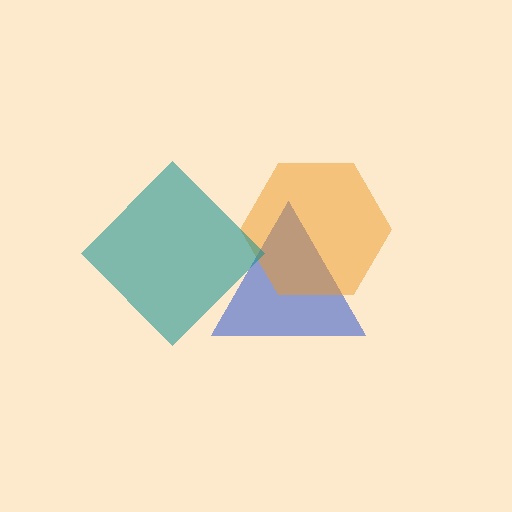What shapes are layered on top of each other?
The layered shapes are: a blue triangle, an orange hexagon, a teal diamond.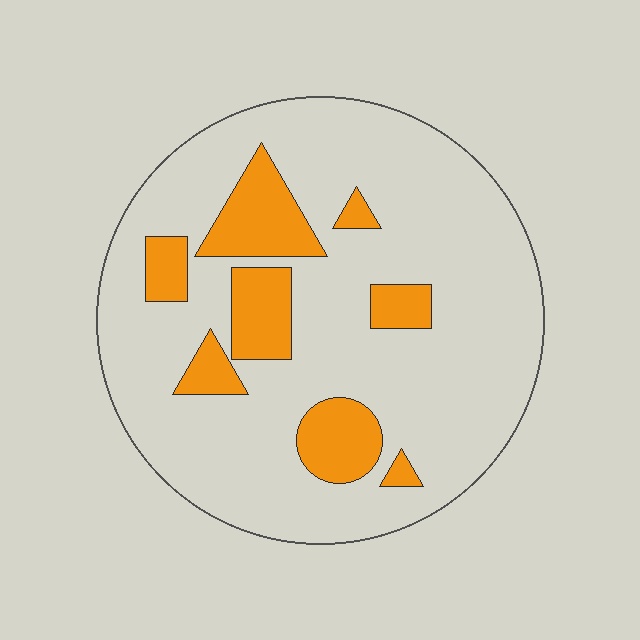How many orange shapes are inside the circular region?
8.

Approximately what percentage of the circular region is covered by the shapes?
Approximately 20%.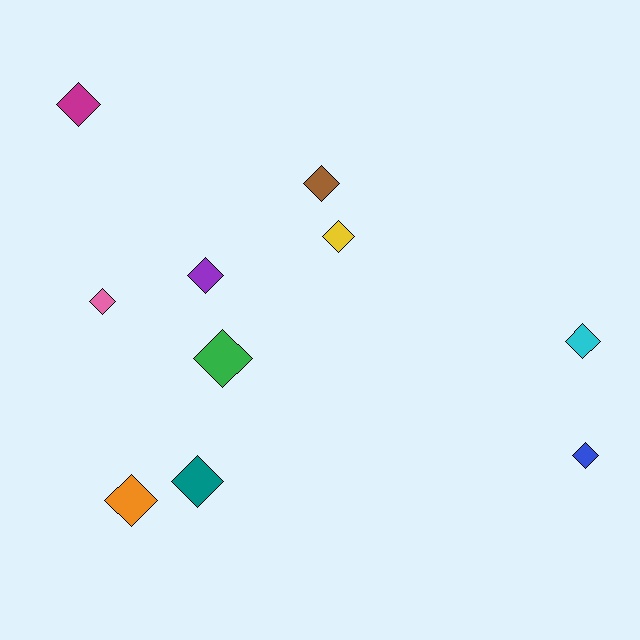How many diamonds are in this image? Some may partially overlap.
There are 10 diamonds.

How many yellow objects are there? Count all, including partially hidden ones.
There is 1 yellow object.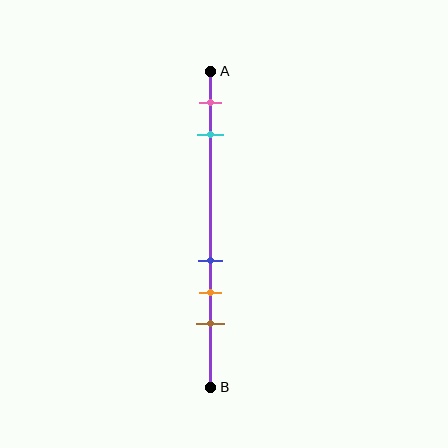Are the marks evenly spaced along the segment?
No, the marks are not evenly spaced.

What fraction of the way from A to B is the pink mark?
The pink mark is approximately 10% (0.1) of the way from A to B.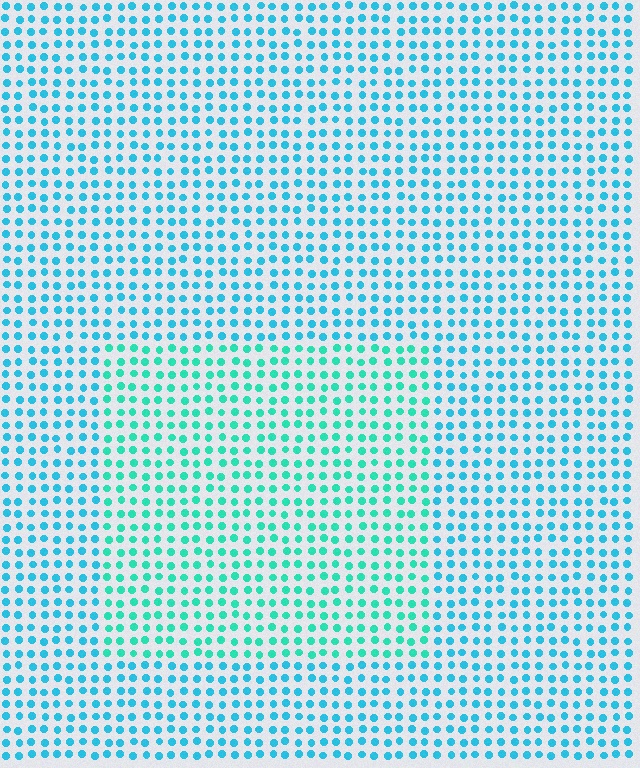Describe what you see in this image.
The image is filled with small cyan elements in a uniform arrangement. A rectangle-shaped region is visible where the elements are tinted to a slightly different hue, forming a subtle color boundary.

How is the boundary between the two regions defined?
The boundary is defined purely by a slight shift in hue (about 26 degrees). Spacing, size, and orientation are identical on both sides.